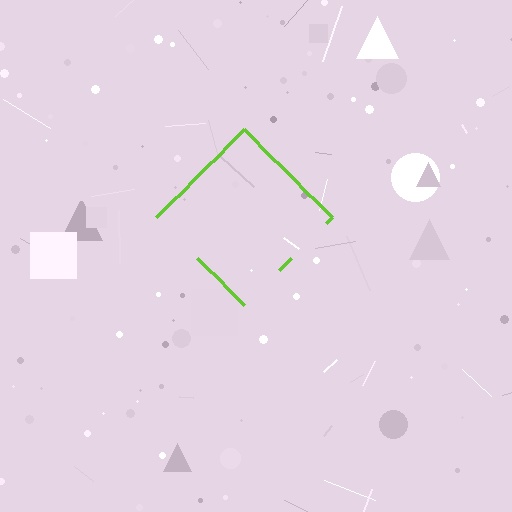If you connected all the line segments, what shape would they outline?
They would outline a diamond.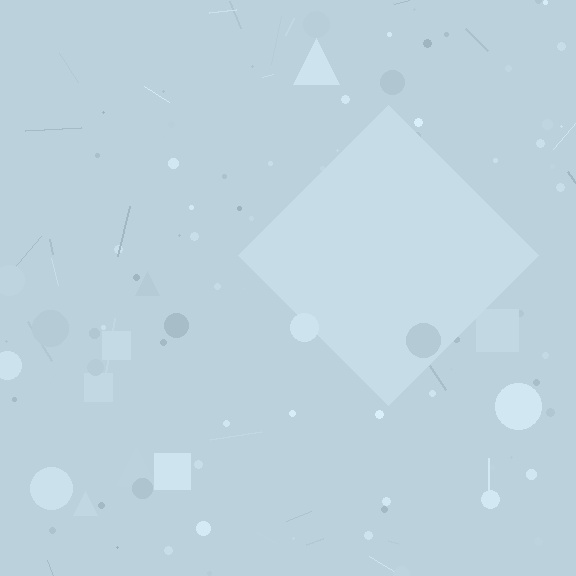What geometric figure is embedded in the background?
A diamond is embedded in the background.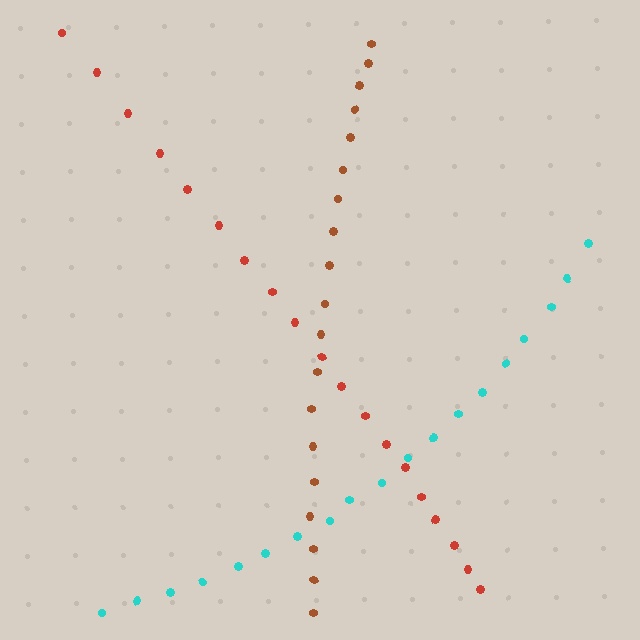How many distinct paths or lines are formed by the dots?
There are 3 distinct paths.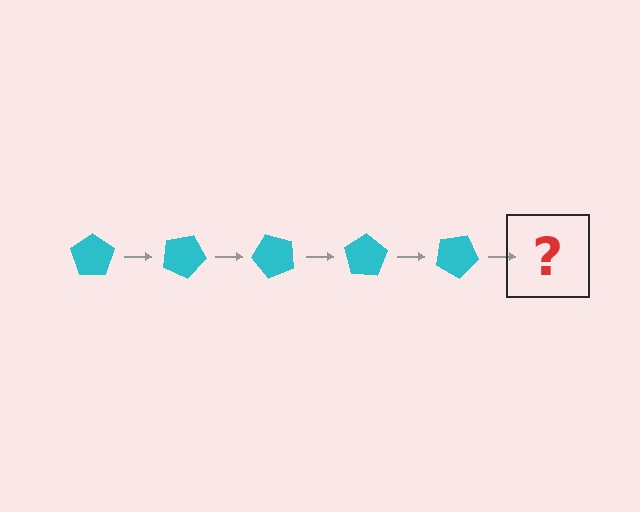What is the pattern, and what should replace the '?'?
The pattern is that the pentagon rotates 25 degrees each step. The '?' should be a cyan pentagon rotated 125 degrees.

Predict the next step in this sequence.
The next step is a cyan pentagon rotated 125 degrees.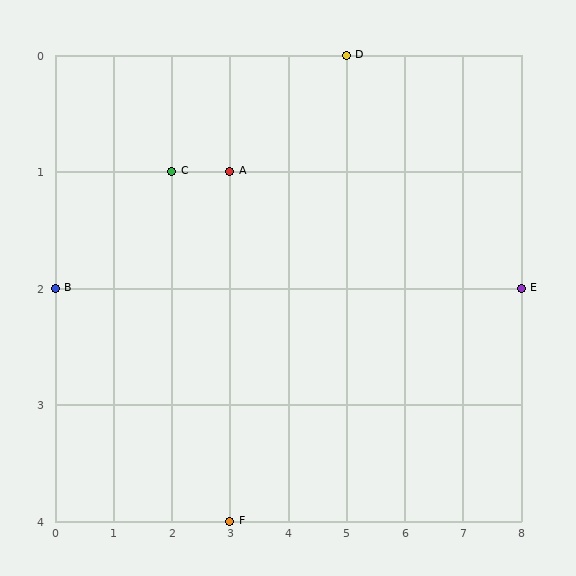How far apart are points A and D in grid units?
Points A and D are 2 columns and 1 row apart (about 2.2 grid units diagonally).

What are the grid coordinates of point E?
Point E is at grid coordinates (8, 2).